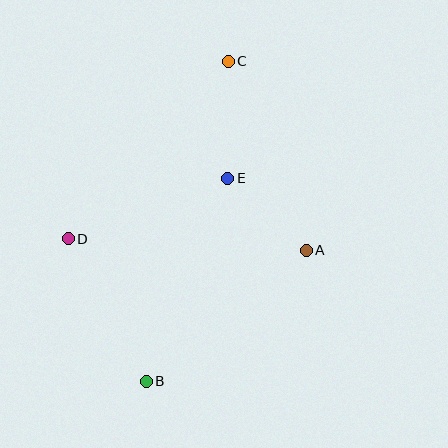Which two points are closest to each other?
Points A and E are closest to each other.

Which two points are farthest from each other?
Points B and C are farthest from each other.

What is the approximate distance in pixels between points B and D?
The distance between B and D is approximately 163 pixels.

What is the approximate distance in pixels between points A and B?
The distance between A and B is approximately 207 pixels.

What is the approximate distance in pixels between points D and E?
The distance between D and E is approximately 170 pixels.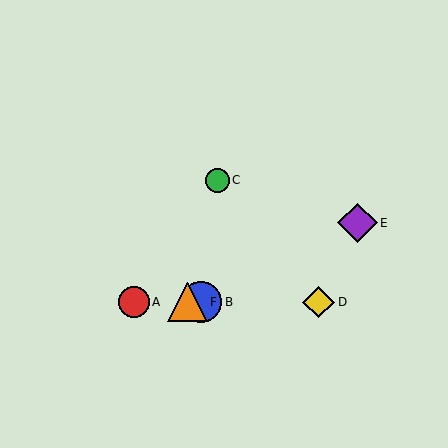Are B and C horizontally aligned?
No, B is at y≈302 and C is at y≈180.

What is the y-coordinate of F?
Object F is at y≈302.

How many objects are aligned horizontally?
4 objects (A, B, D, F) are aligned horizontally.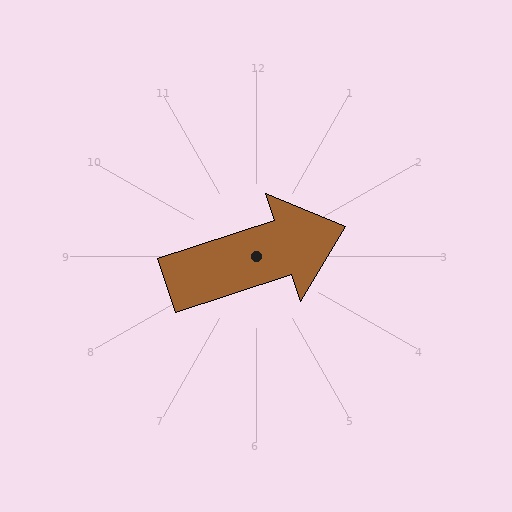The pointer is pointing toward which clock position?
Roughly 2 o'clock.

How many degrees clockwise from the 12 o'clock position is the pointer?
Approximately 72 degrees.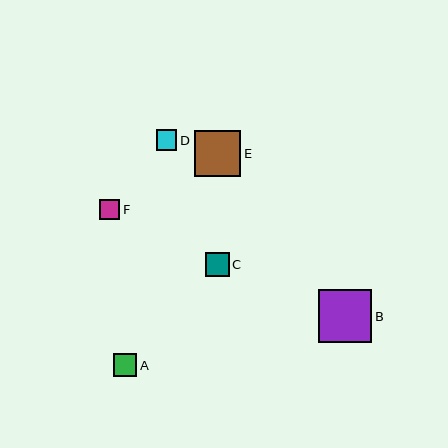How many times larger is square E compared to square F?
Square E is approximately 2.4 times the size of square F.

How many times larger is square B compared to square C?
Square B is approximately 2.2 times the size of square C.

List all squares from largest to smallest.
From largest to smallest: B, E, C, A, D, F.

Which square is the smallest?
Square F is the smallest with a size of approximately 20 pixels.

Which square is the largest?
Square B is the largest with a size of approximately 53 pixels.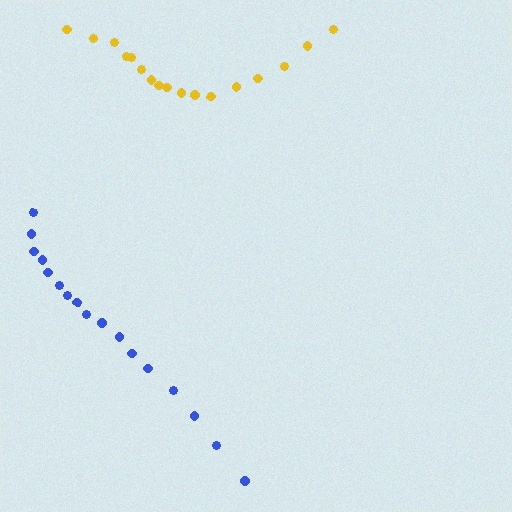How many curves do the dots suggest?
There are 2 distinct paths.